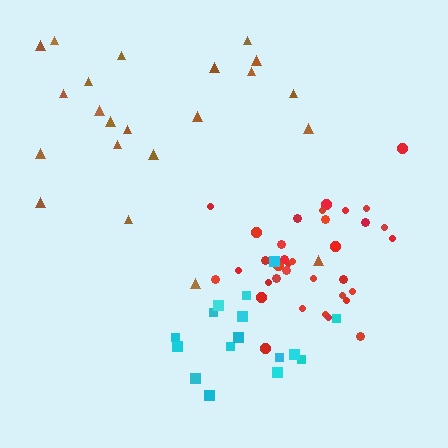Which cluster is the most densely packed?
Red.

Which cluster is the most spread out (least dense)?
Brown.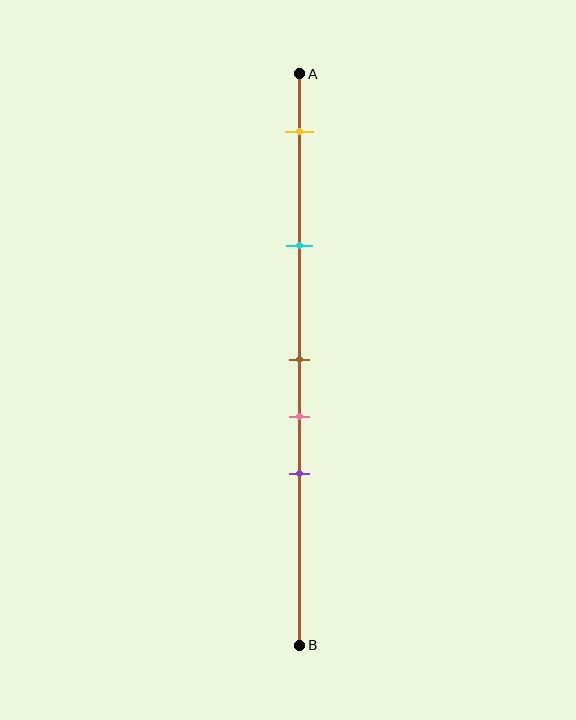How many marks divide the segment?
There are 5 marks dividing the segment.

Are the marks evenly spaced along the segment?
No, the marks are not evenly spaced.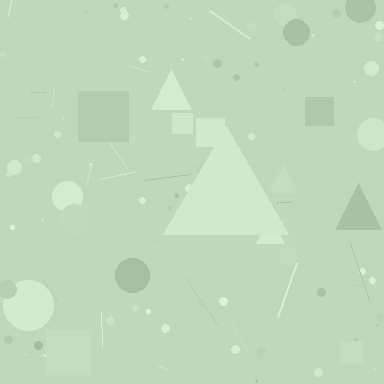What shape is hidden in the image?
A triangle is hidden in the image.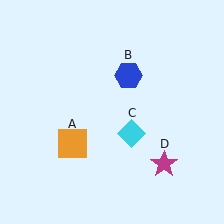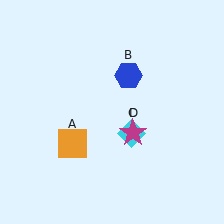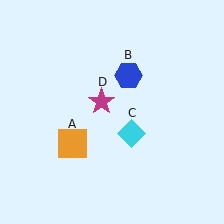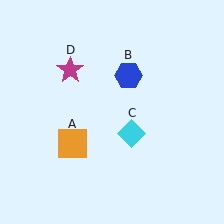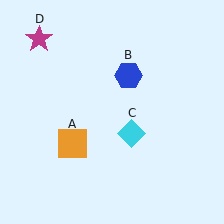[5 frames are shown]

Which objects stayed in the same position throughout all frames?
Orange square (object A) and blue hexagon (object B) and cyan diamond (object C) remained stationary.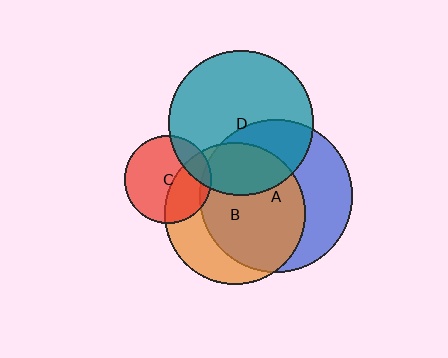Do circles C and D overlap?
Yes.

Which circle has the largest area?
Circle A (blue).